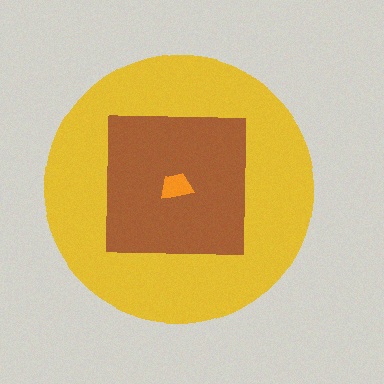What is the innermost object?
The orange trapezoid.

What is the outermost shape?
The yellow circle.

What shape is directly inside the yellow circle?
The brown square.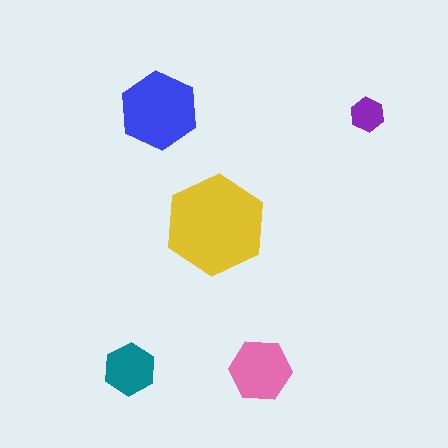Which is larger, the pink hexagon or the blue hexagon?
The blue one.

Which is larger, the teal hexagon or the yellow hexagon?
The yellow one.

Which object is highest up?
The blue hexagon is topmost.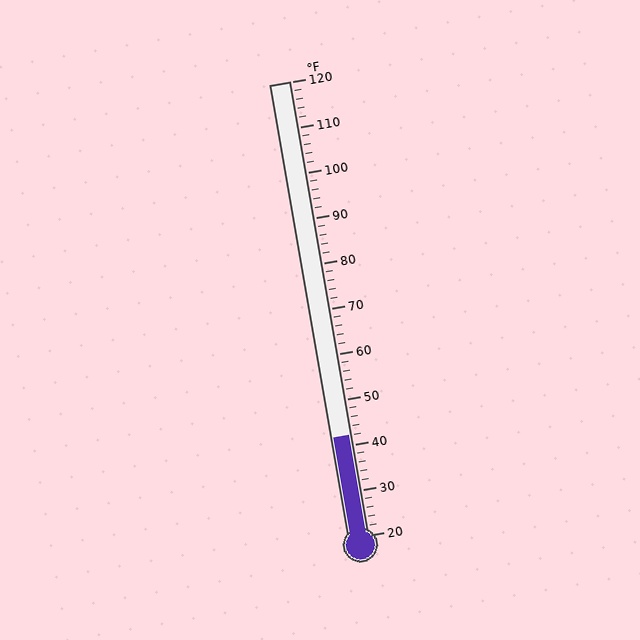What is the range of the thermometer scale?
The thermometer scale ranges from 20°F to 120°F.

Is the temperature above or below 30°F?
The temperature is above 30°F.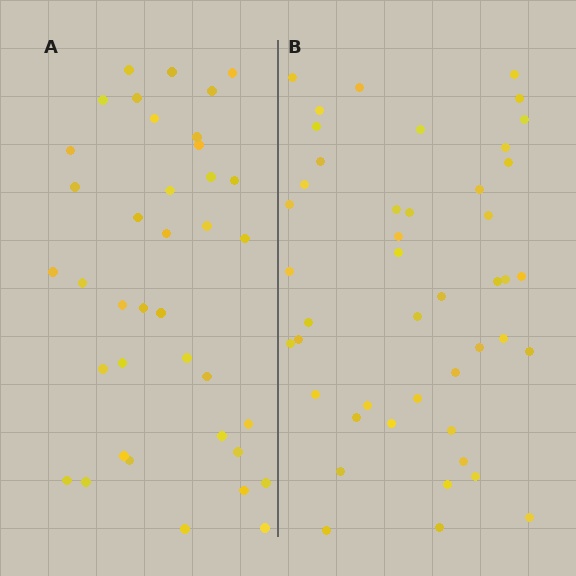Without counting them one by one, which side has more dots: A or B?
Region B (the right region) has more dots.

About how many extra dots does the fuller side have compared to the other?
Region B has roughly 8 or so more dots than region A.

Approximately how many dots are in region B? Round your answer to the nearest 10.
About 40 dots. (The exact count is 45, which rounds to 40.)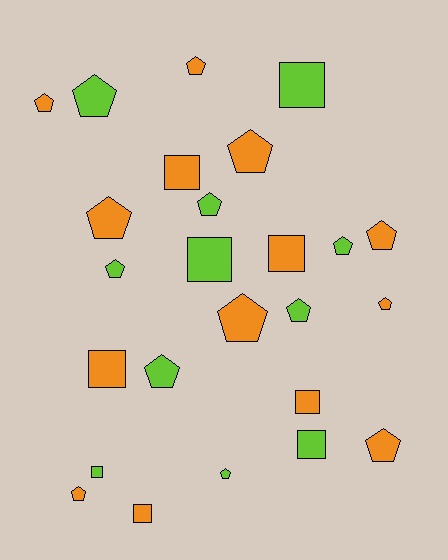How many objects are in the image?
There are 25 objects.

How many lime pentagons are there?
There are 7 lime pentagons.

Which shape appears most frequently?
Pentagon, with 16 objects.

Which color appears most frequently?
Orange, with 14 objects.